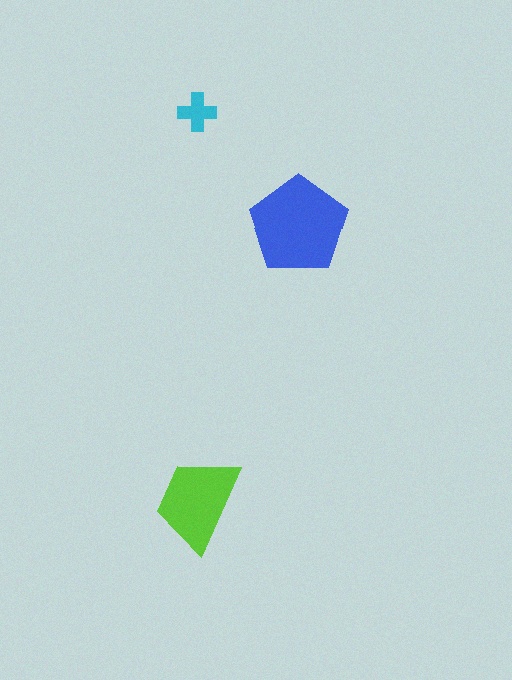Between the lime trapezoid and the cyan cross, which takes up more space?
The lime trapezoid.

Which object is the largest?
The blue pentagon.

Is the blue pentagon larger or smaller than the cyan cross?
Larger.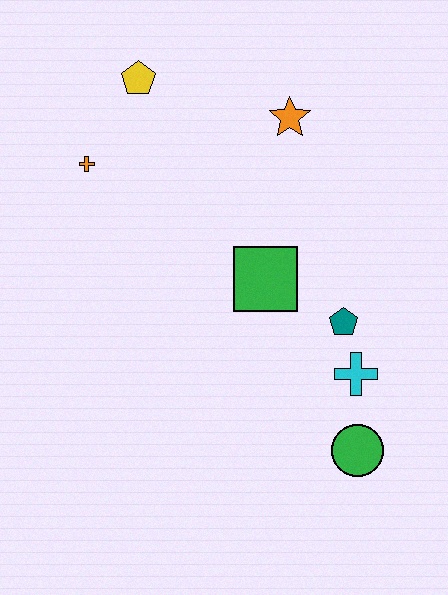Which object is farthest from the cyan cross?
The yellow pentagon is farthest from the cyan cross.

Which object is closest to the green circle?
The cyan cross is closest to the green circle.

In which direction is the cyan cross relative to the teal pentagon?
The cyan cross is below the teal pentagon.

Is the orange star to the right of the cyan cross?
No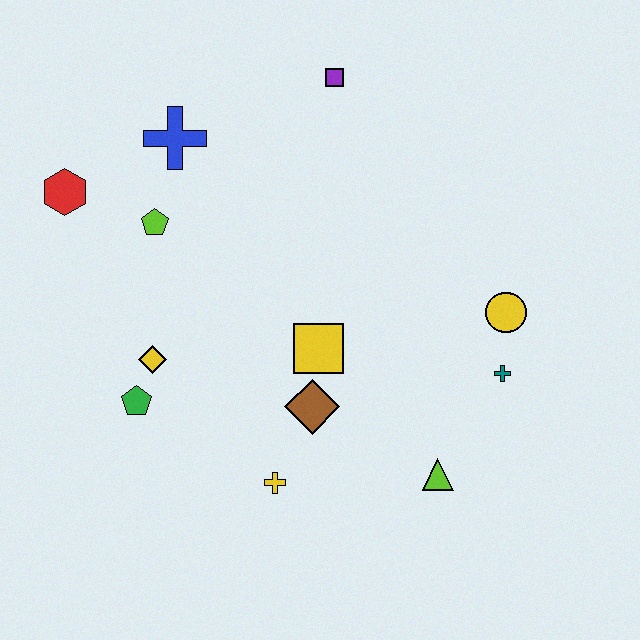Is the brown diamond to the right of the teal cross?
No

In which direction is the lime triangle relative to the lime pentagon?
The lime triangle is to the right of the lime pentagon.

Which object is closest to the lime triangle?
The teal cross is closest to the lime triangle.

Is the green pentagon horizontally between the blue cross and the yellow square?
No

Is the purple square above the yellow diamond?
Yes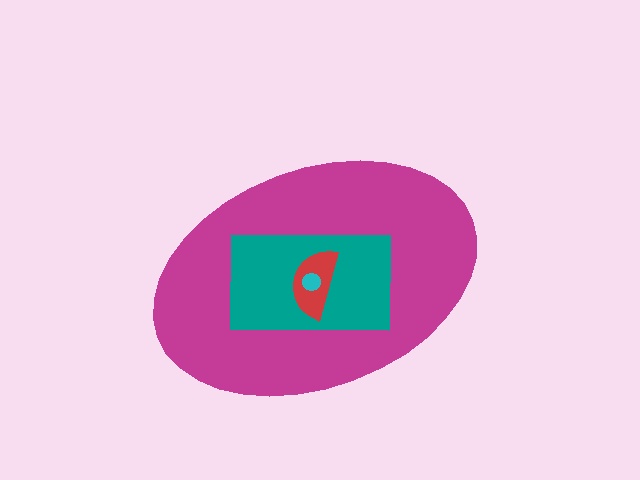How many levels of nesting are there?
4.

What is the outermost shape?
The magenta ellipse.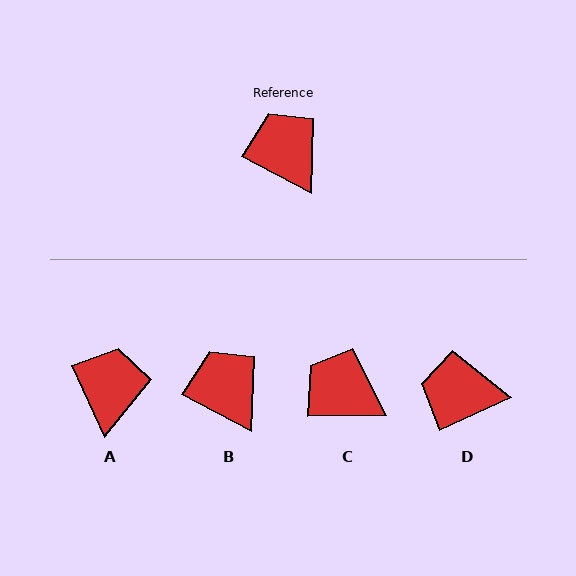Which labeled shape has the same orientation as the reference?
B.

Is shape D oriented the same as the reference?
No, it is off by about 53 degrees.